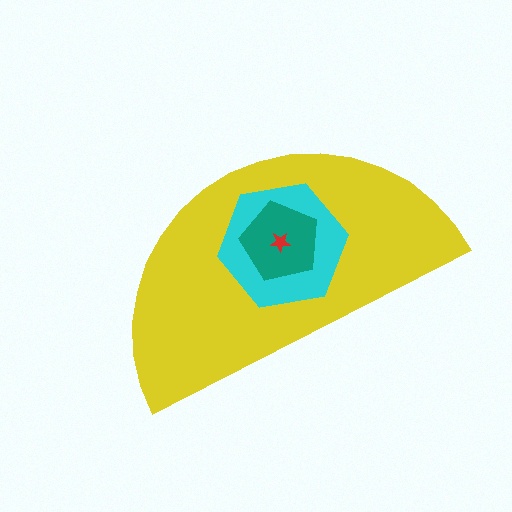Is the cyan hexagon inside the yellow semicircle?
Yes.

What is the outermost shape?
The yellow semicircle.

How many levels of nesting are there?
4.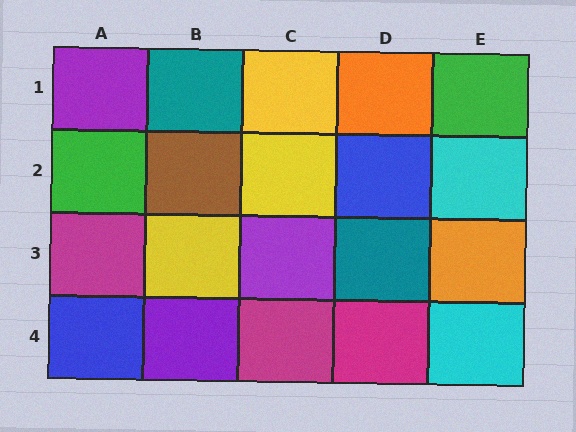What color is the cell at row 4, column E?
Cyan.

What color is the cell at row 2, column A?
Green.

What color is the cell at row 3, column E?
Orange.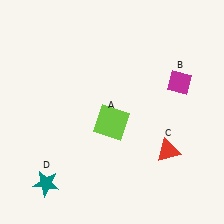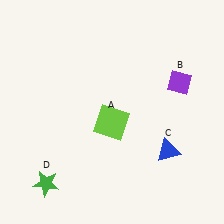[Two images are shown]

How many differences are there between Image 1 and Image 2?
There are 3 differences between the two images.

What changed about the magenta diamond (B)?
In Image 1, B is magenta. In Image 2, it changed to purple.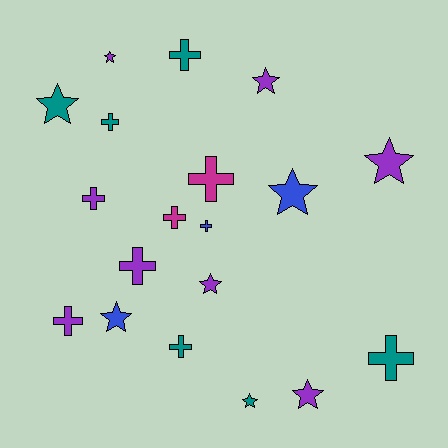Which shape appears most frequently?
Cross, with 10 objects.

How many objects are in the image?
There are 19 objects.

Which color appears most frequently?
Purple, with 8 objects.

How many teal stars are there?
There are 2 teal stars.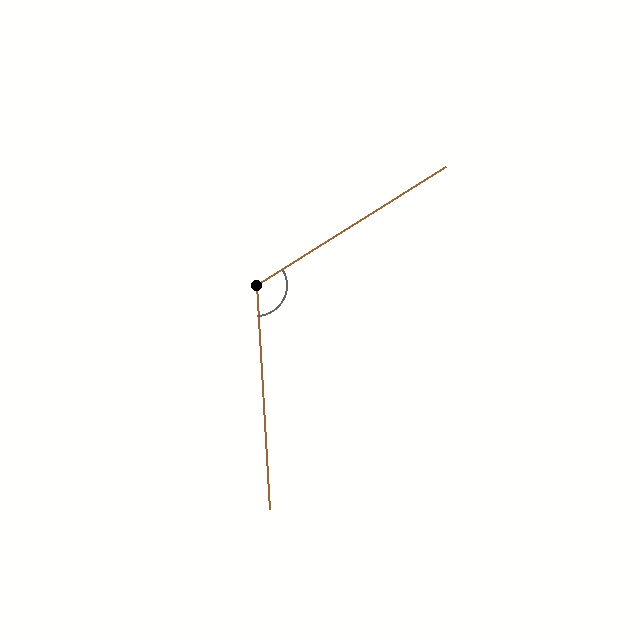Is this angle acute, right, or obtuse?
It is obtuse.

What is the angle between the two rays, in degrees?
Approximately 118 degrees.